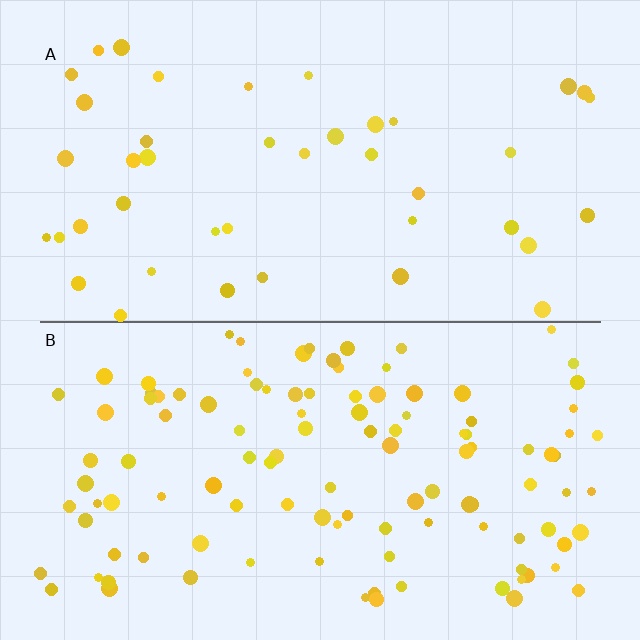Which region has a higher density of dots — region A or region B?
B (the bottom).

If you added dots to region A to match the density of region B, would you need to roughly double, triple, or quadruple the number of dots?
Approximately triple.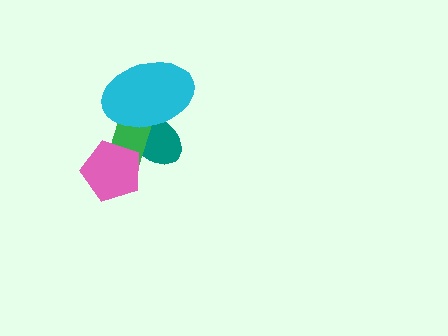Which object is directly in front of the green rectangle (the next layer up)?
The cyan ellipse is directly in front of the green rectangle.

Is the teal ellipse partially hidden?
Yes, it is partially covered by another shape.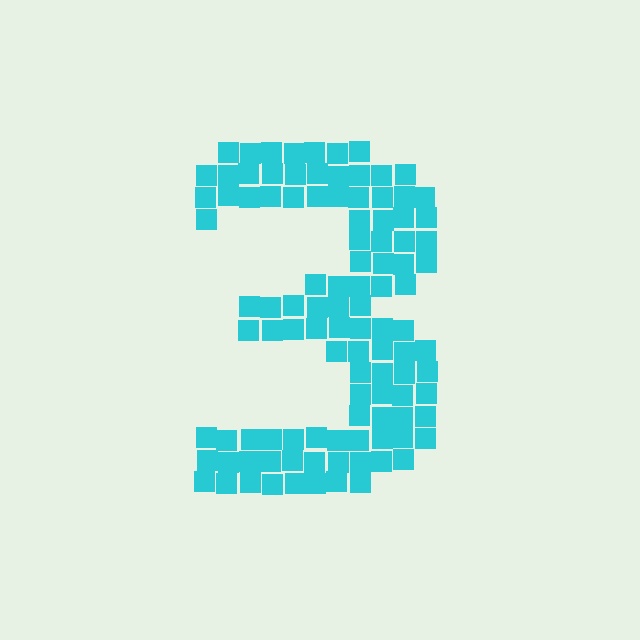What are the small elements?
The small elements are squares.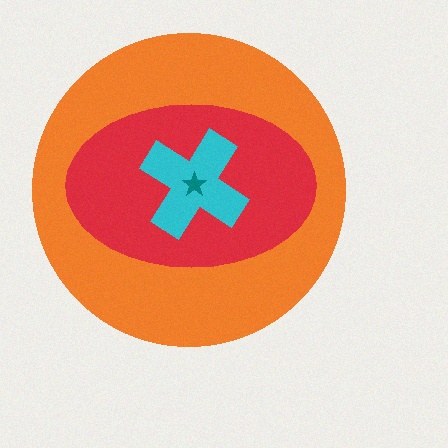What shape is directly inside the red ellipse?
The cyan cross.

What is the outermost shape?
The orange circle.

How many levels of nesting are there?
4.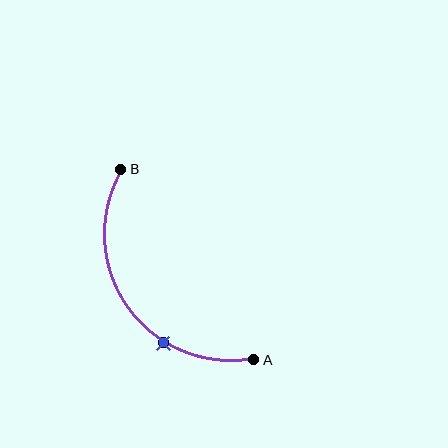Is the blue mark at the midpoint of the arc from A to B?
No. The blue mark lies on the arc but is closer to endpoint A. The arc midpoint would be at the point on the curve equidistant along the arc from both A and B.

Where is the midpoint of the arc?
The arc midpoint is the point on the curve farthest from the straight line joining A and B. It sits below and to the left of that line.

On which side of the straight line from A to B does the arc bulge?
The arc bulges below and to the left of the straight line connecting A and B.